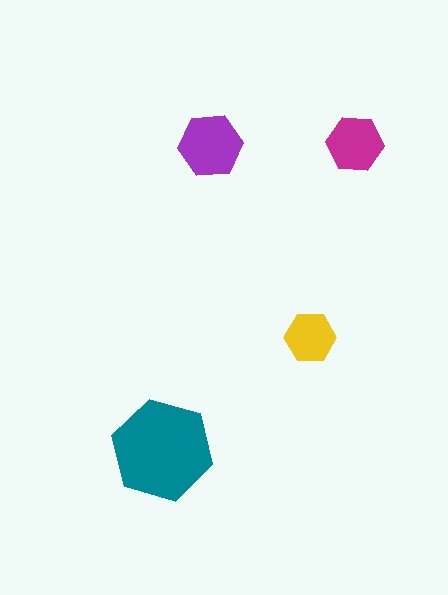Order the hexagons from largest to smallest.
the teal one, the purple one, the magenta one, the yellow one.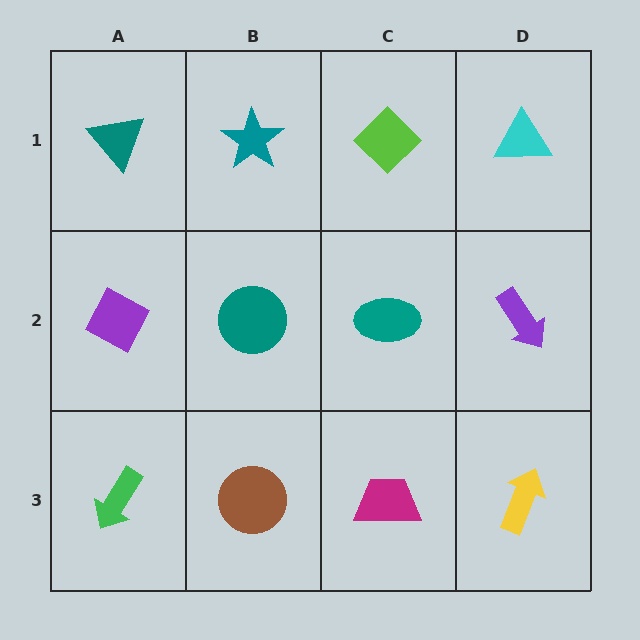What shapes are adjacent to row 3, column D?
A purple arrow (row 2, column D), a magenta trapezoid (row 3, column C).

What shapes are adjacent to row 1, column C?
A teal ellipse (row 2, column C), a teal star (row 1, column B), a cyan triangle (row 1, column D).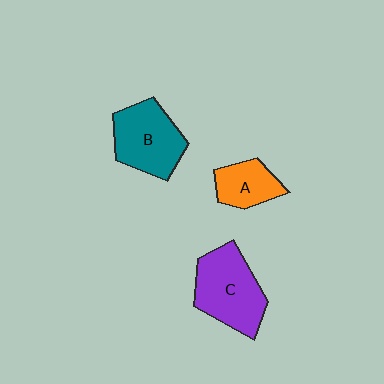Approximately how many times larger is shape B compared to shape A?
Approximately 1.7 times.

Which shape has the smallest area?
Shape A (orange).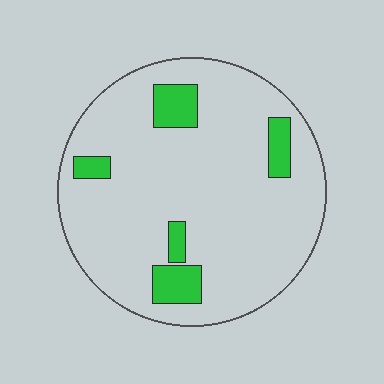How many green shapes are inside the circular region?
5.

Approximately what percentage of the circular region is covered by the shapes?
Approximately 10%.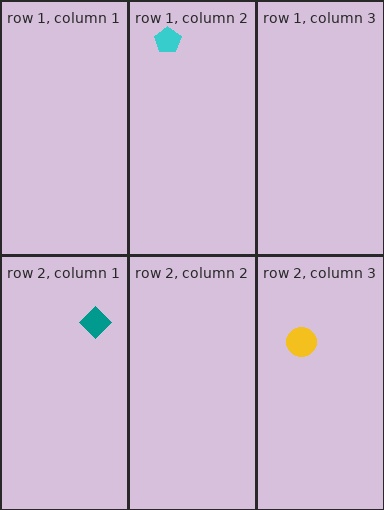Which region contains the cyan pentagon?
The row 1, column 2 region.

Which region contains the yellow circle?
The row 2, column 3 region.